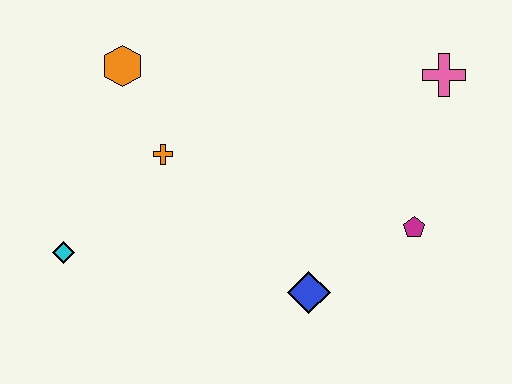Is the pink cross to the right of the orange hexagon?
Yes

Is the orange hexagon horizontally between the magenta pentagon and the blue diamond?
No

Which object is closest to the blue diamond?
The magenta pentagon is closest to the blue diamond.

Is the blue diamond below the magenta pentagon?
Yes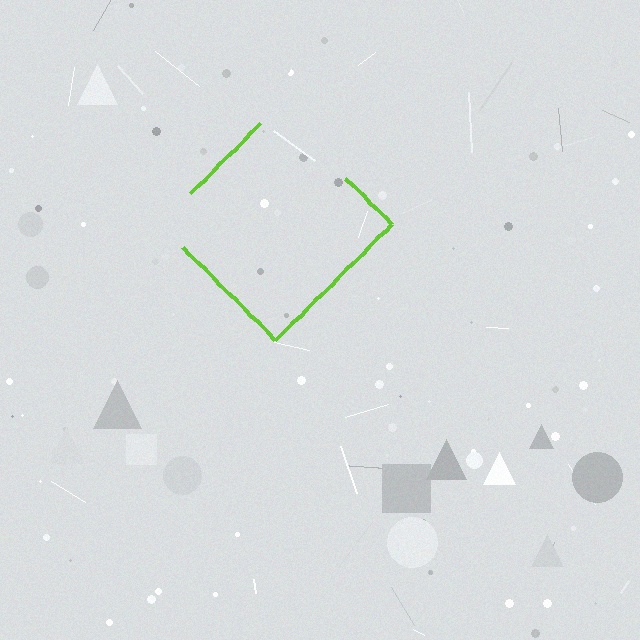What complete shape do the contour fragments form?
The contour fragments form a diamond.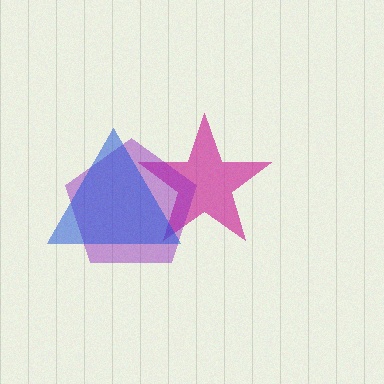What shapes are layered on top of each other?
The layered shapes are: a magenta star, a purple pentagon, a blue triangle.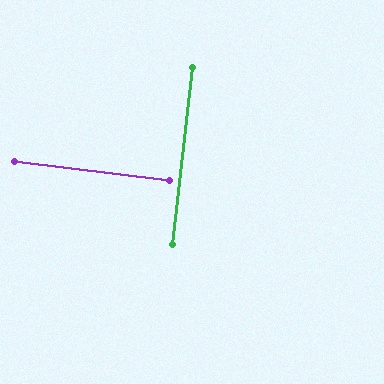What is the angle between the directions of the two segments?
Approximately 89 degrees.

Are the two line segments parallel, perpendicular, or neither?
Perpendicular — they meet at approximately 89°.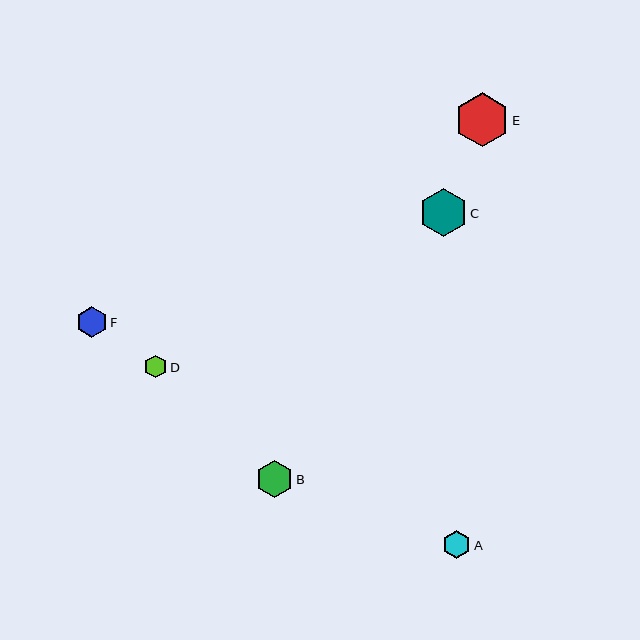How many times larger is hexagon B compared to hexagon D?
Hexagon B is approximately 1.6 times the size of hexagon D.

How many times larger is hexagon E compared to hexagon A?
Hexagon E is approximately 1.9 times the size of hexagon A.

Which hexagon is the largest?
Hexagon E is the largest with a size of approximately 54 pixels.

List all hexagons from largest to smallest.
From largest to smallest: E, C, B, F, A, D.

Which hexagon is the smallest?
Hexagon D is the smallest with a size of approximately 23 pixels.